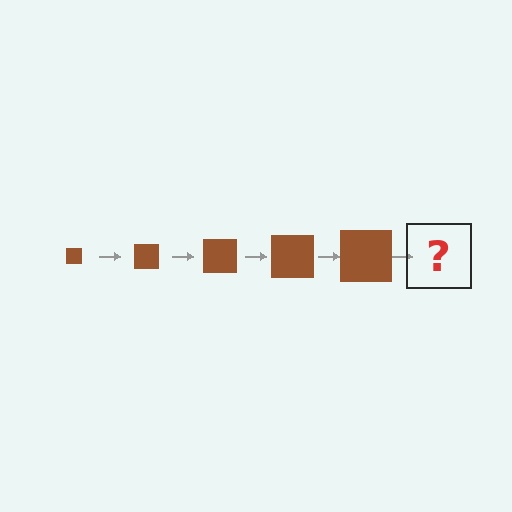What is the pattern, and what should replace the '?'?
The pattern is that the square gets progressively larger each step. The '?' should be a brown square, larger than the previous one.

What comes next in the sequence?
The next element should be a brown square, larger than the previous one.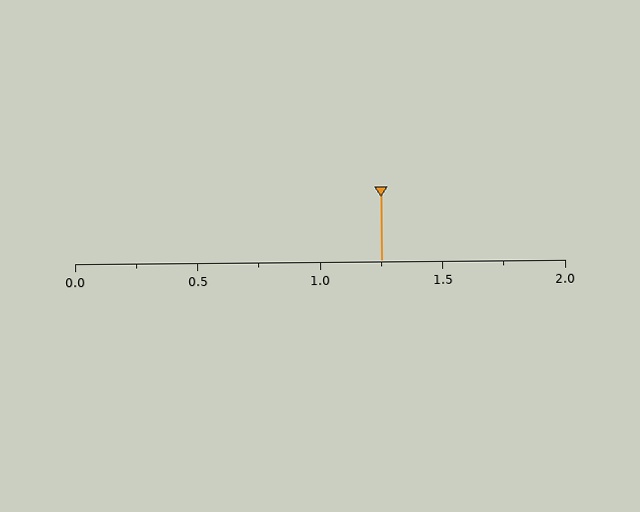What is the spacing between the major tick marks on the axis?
The major ticks are spaced 0.5 apart.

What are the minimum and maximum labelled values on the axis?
The axis runs from 0.0 to 2.0.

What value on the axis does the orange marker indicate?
The marker indicates approximately 1.25.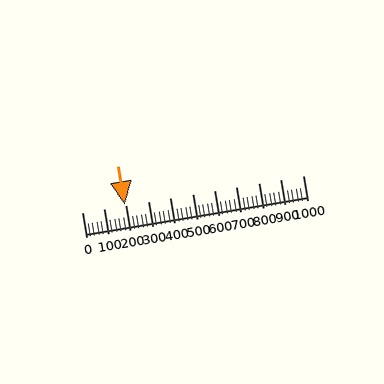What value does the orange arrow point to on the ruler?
The orange arrow points to approximately 194.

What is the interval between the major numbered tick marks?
The major tick marks are spaced 100 units apart.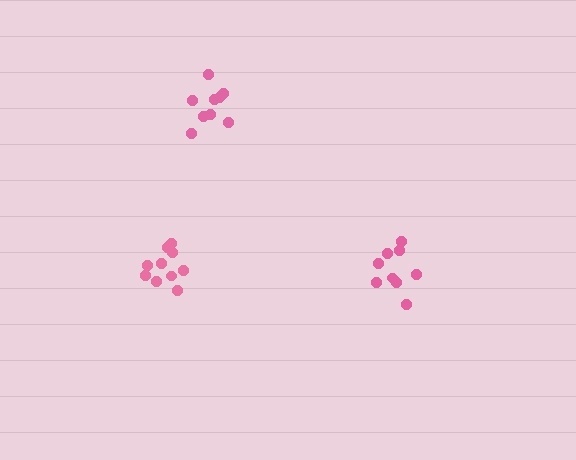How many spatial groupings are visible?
There are 3 spatial groupings.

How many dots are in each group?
Group 1: 10 dots, Group 2: 9 dots, Group 3: 9 dots (28 total).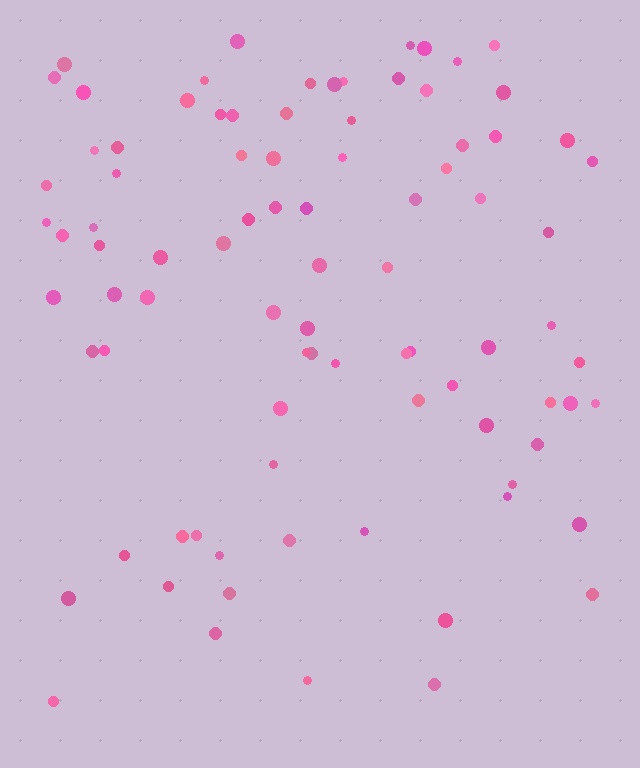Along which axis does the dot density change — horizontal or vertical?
Vertical.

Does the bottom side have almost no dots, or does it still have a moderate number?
Still a moderate number, just noticeably fewer than the top.